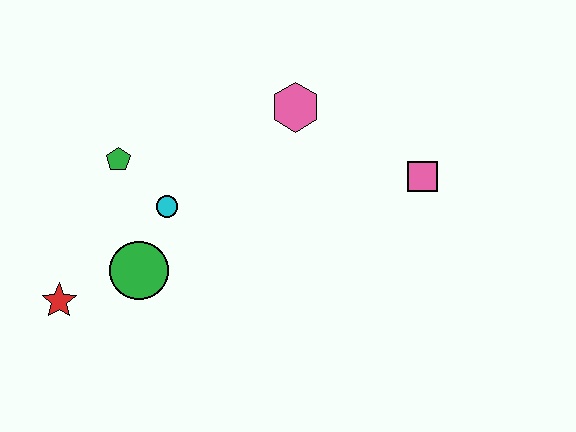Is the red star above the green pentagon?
No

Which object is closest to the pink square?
The pink hexagon is closest to the pink square.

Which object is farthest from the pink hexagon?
The red star is farthest from the pink hexagon.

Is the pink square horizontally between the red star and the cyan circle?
No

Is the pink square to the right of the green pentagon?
Yes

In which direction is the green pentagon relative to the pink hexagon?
The green pentagon is to the left of the pink hexagon.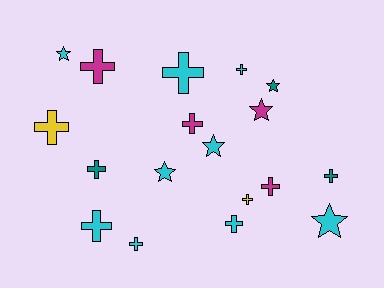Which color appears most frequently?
Cyan, with 9 objects.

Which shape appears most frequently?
Cross, with 12 objects.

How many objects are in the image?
There are 18 objects.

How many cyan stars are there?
There are 4 cyan stars.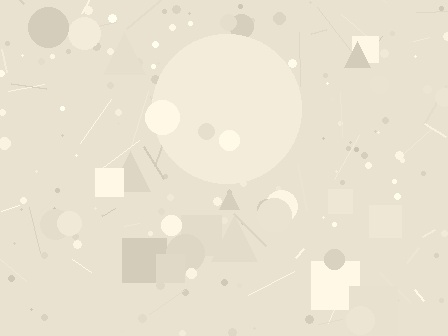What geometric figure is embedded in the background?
A circle is embedded in the background.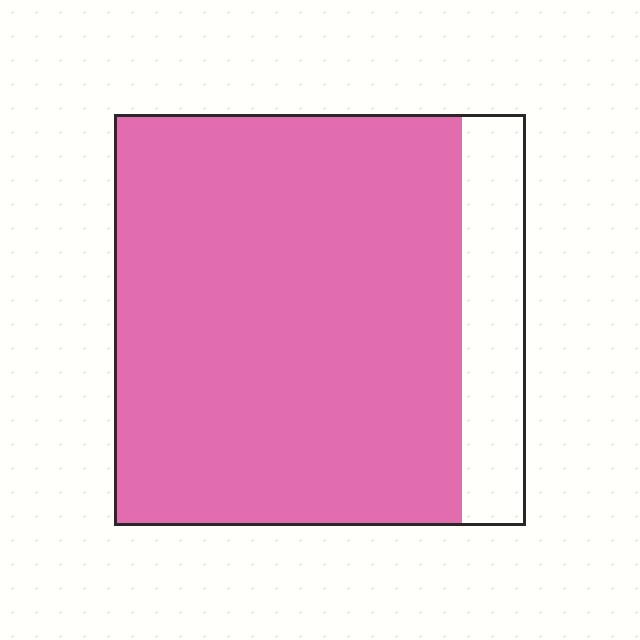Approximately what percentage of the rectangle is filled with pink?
Approximately 85%.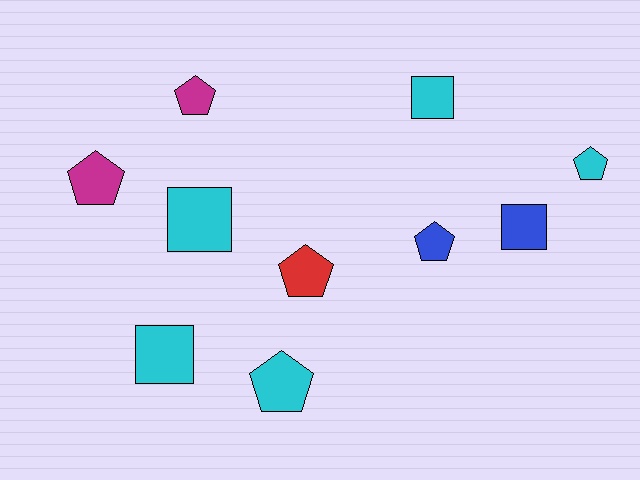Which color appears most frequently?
Cyan, with 5 objects.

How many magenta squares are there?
There are no magenta squares.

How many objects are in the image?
There are 10 objects.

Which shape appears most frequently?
Pentagon, with 6 objects.